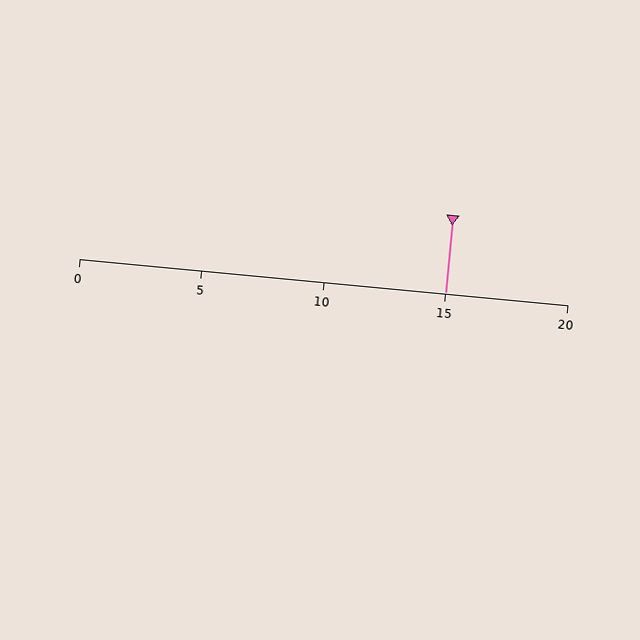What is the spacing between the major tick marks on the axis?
The major ticks are spaced 5 apart.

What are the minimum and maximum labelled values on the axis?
The axis runs from 0 to 20.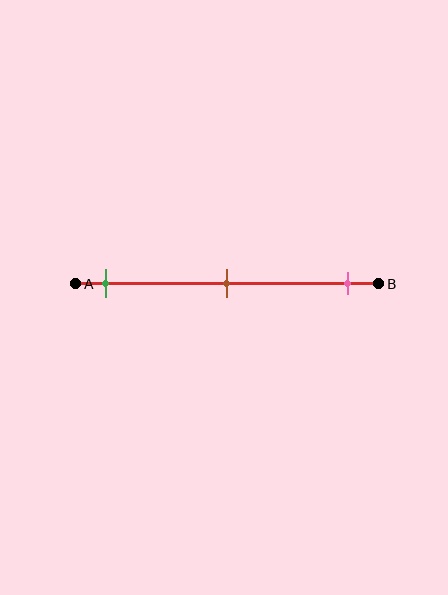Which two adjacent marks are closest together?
The green and brown marks are the closest adjacent pair.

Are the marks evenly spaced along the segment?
Yes, the marks are approximately evenly spaced.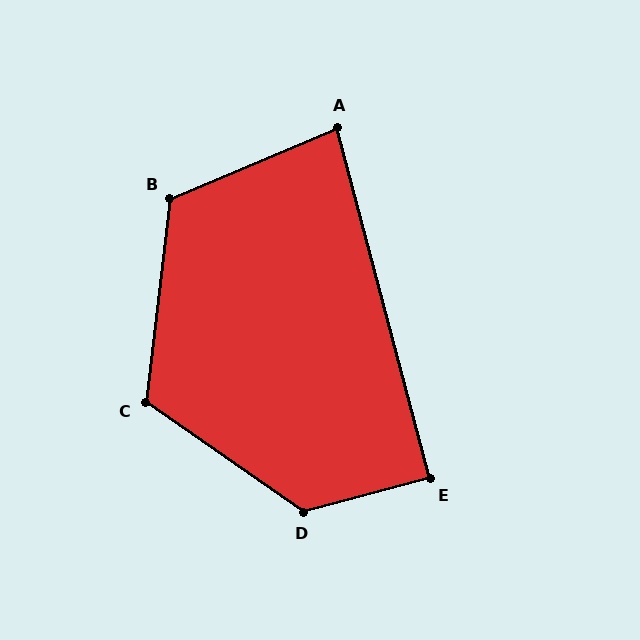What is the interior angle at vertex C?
Approximately 118 degrees (obtuse).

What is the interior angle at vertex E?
Approximately 90 degrees (approximately right).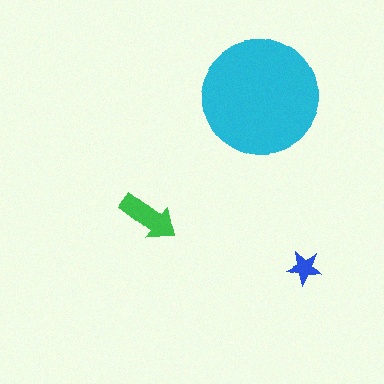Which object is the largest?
The cyan circle.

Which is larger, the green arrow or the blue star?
The green arrow.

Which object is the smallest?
The blue star.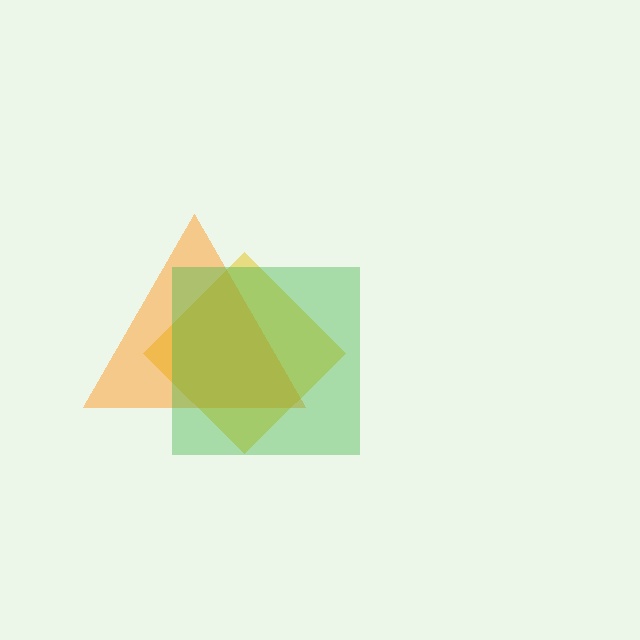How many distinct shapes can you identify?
There are 3 distinct shapes: a yellow diamond, an orange triangle, a green square.